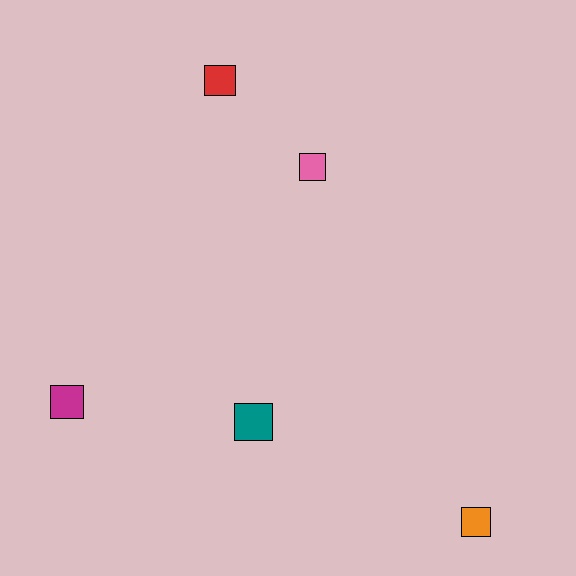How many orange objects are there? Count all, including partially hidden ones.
There is 1 orange object.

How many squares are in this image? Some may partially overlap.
There are 5 squares.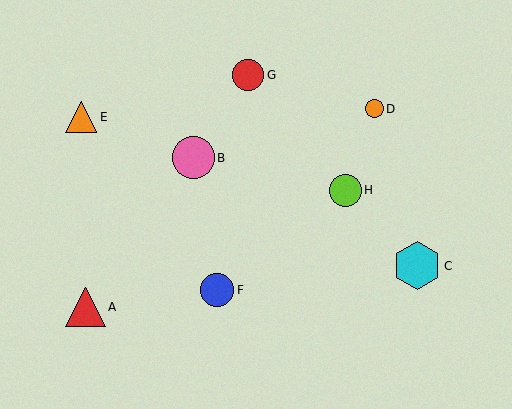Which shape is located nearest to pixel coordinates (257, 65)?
The red circle (labeled G) at (248, 75) is nearest to that location.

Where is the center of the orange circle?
The center of the orange circle is at (374, 109).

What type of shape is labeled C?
Shape C is a cyan hexagon.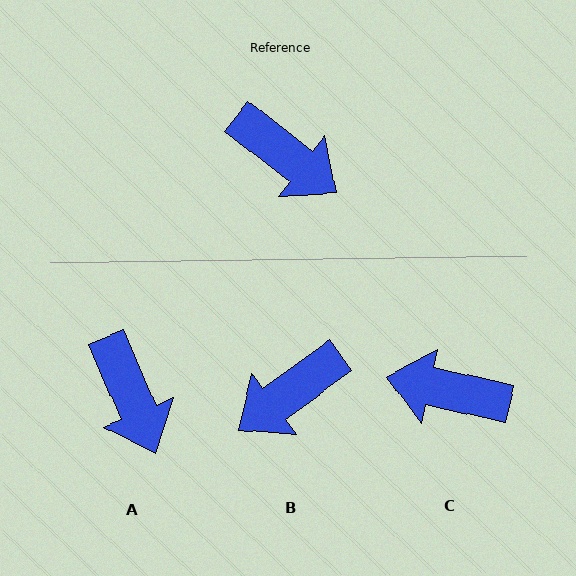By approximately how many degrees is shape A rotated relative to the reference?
Approximately 29 degrees clockwise.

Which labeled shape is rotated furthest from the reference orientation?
C, about 155 degrees away.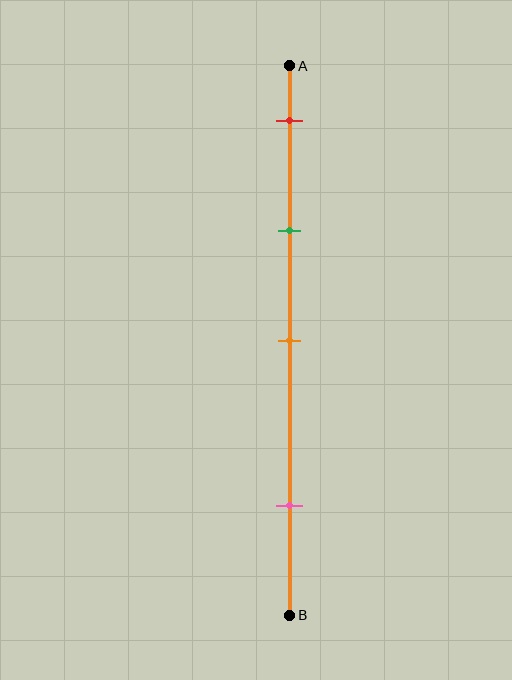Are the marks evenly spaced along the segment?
No, the marks are not evenly spaced.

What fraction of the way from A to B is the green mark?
The green mark is approximately 30% (0.3) of the way from A to B.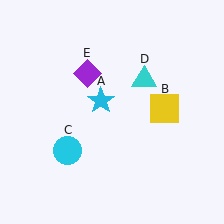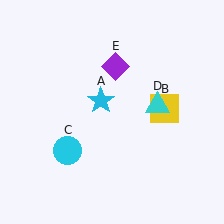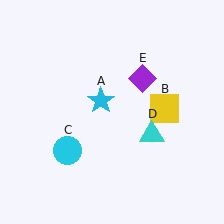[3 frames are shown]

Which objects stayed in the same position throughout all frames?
Cyan star (object A) and yellow square (object B) and cyan circle (object C) remained stationary.